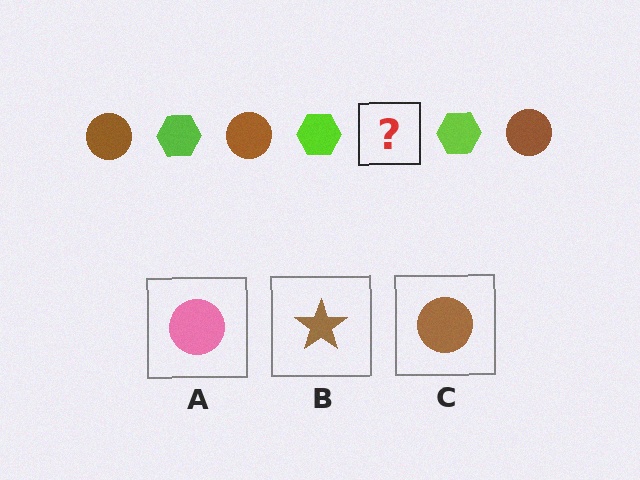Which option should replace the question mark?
Option C.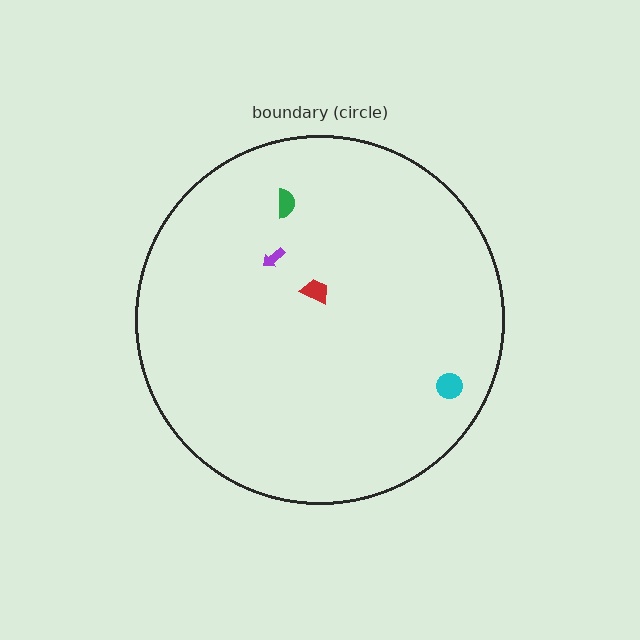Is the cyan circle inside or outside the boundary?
Inside.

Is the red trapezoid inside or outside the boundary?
Inside.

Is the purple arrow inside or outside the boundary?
Inside.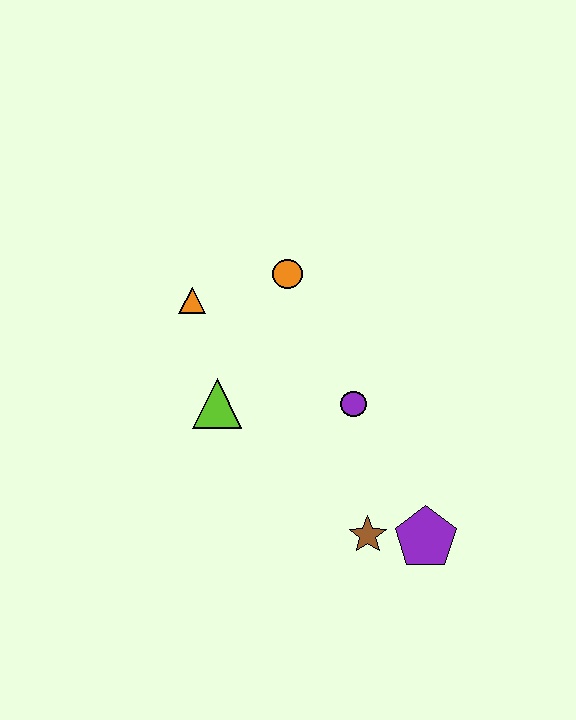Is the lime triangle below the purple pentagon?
No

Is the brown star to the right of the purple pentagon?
No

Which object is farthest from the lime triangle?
The purple pentagon is farthest from the lime triangle.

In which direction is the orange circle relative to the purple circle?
The orange circle is above the purple circle.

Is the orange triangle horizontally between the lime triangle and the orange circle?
No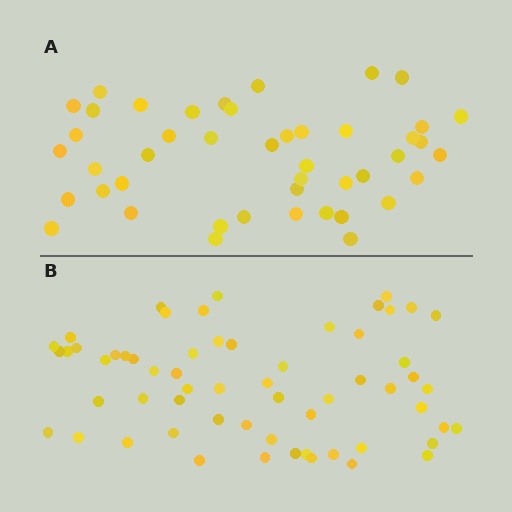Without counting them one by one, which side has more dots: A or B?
Region B (the bottom region) has more dots.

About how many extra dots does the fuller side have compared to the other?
Region B has approximately 15 more dots than region A.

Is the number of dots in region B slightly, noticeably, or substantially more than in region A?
Region B has noticeably more, but not dramatically so. The ratio is roughly 1.3 to 1.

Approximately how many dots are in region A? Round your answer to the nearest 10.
About 40 dots. (The exact count is 45, which rounds to 40.)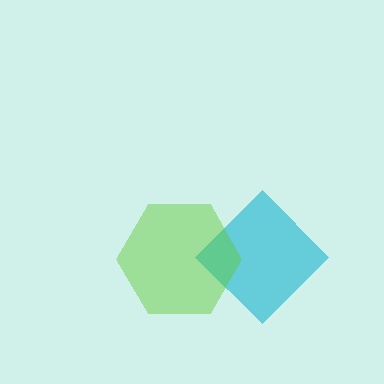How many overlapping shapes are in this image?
There are 2 overlapping shapes in the image.